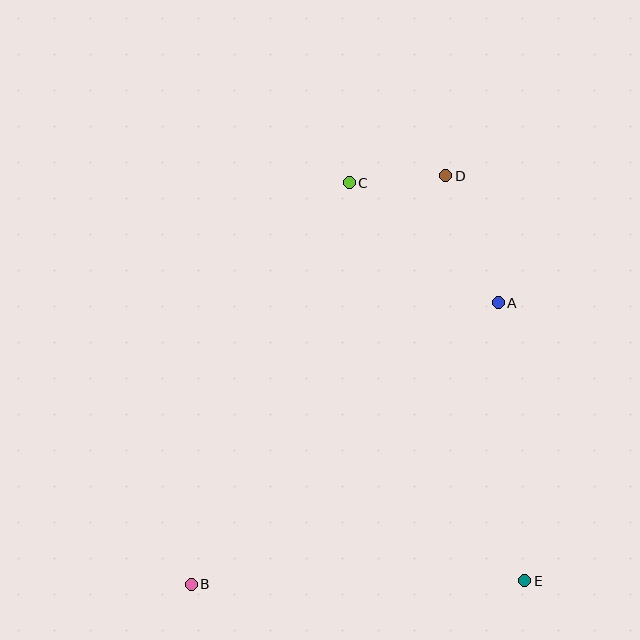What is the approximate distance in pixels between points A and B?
The distance between A and B is approximately 417 pixels.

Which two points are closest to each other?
Points C and D are closest to each other.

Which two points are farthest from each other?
Points B and D are farthest from each other.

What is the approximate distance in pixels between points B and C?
The distance between B and C is approximately 431 pixels.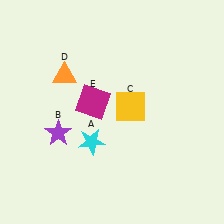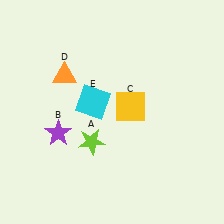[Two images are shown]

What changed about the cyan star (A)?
In Image 1, A is cyan. In Image 2, it changed to lime.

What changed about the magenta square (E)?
In Image 1, E is magenta. In Image 2, it changed to cyan.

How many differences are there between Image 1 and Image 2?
There are 2 differences between the two images.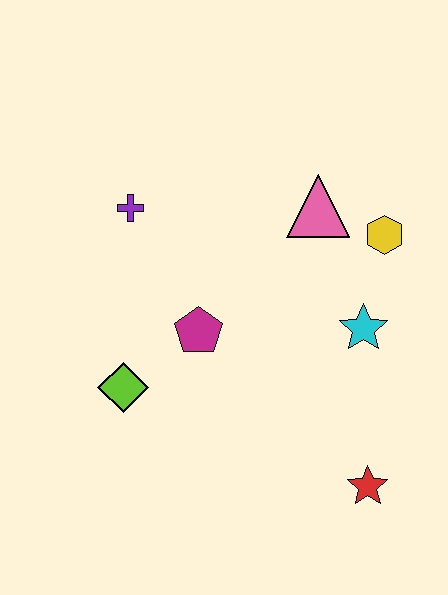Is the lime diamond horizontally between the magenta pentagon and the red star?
No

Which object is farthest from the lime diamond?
The yellow hexagon is farthest from the lime diamond.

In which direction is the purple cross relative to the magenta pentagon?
The purple cross is above the magenta pentagon.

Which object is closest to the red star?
The cyan star is closest to the red star.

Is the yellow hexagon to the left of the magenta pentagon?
No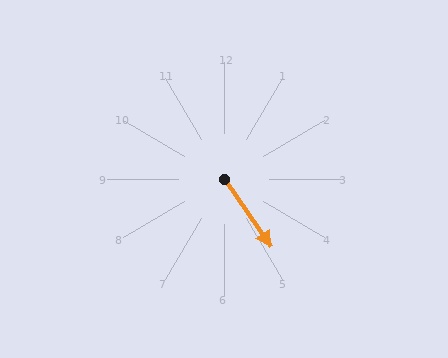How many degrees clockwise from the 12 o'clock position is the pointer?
Approximately 145 degrees.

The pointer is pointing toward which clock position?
Roughly 5 o'clock.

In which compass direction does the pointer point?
Southeast.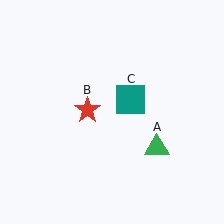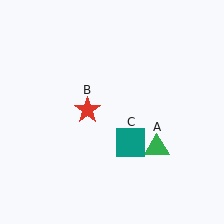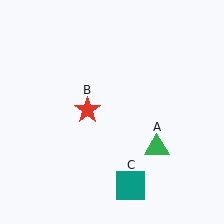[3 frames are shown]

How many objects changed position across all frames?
1 object changed position: teal square (object C).